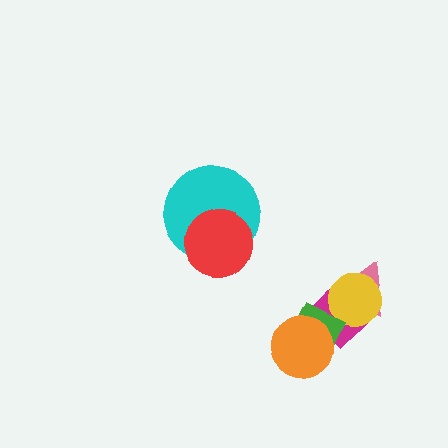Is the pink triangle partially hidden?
Yes, it is partially covered by another shape.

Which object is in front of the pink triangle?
The yellow circle is in front of the pink triangle.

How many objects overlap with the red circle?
1 object overlaps with the red circle.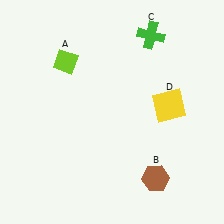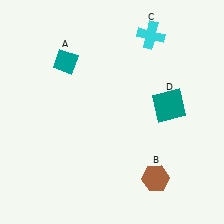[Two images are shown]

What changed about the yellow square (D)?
In Image 1, D is yellow. In Image 2, it changed to teal.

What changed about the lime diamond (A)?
In Image 1, A is lime. In Image 2, it changed to teal.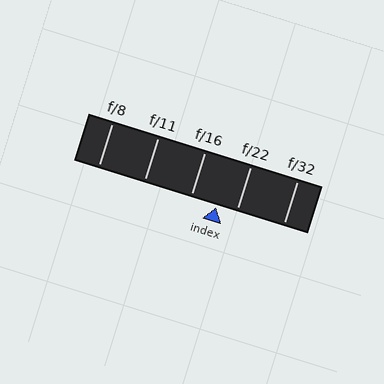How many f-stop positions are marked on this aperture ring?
There are 5 f-stop positions marked.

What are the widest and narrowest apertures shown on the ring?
The widest aperture shown is f/8 and the narrowest is f/32.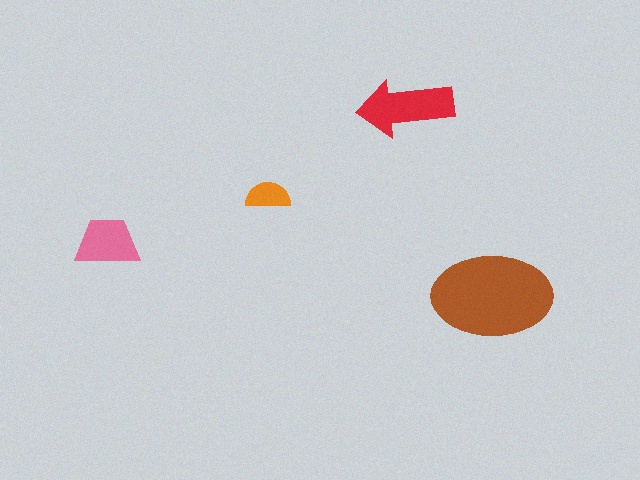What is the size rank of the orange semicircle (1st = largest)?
4th.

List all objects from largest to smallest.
The brown ellipse, the red arrow, the pink trapezoid, the orange semicircle.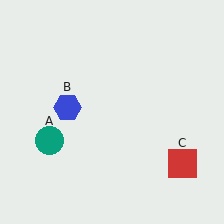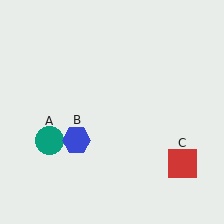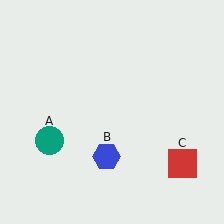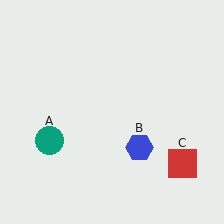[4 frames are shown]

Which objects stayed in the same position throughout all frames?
Teal circle (object A) and red square (object C) remained stationary.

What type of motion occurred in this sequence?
The blue hexagon (object B) rotated counterclockwise around the center of the scene.